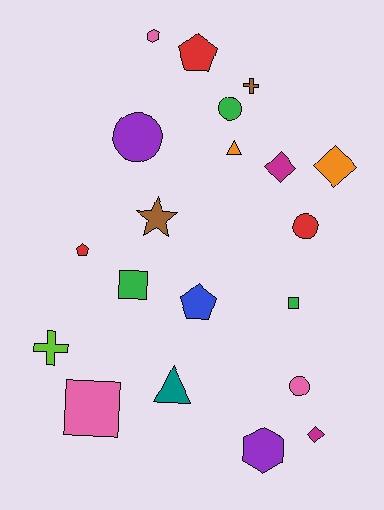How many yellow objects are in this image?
There are no yellow objects.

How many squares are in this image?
There are 3 squares.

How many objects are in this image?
There are 20 objects.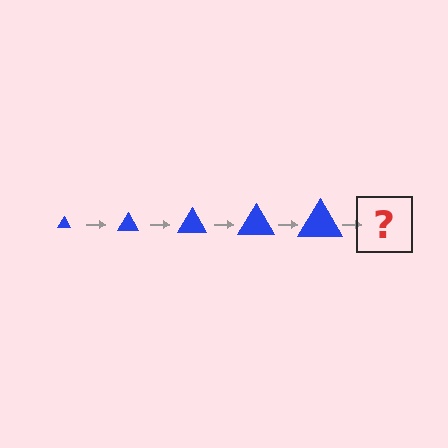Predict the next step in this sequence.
The next step is a blue triangle, larger than the previous one.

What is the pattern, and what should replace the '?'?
The pattern is that the triangle gets progressively larger each step. The '?' should be a blue triangle, larger than the previous one.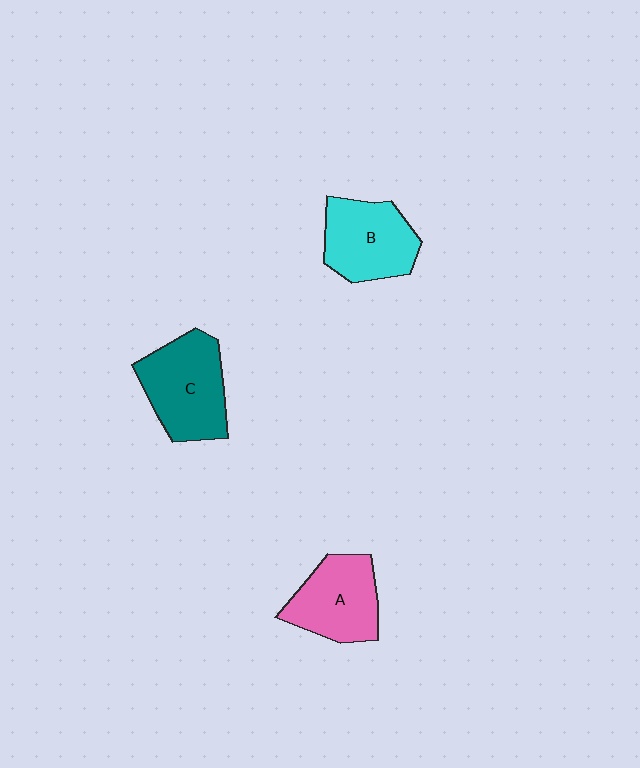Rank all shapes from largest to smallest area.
From largest to smallest: C (teal), B (cyan), A (pink).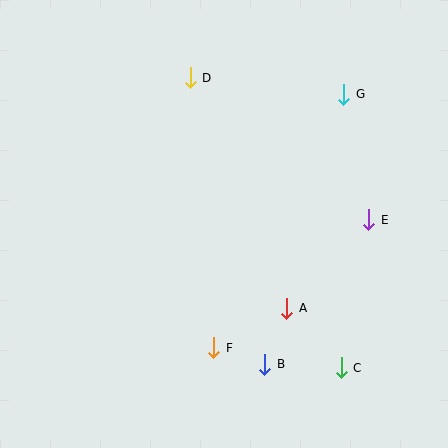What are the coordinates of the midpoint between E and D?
The midpoint between E and D is at (279, 149).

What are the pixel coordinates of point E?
Point E is at (369, 220).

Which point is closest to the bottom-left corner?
Point F is closest to the bottom-left corner.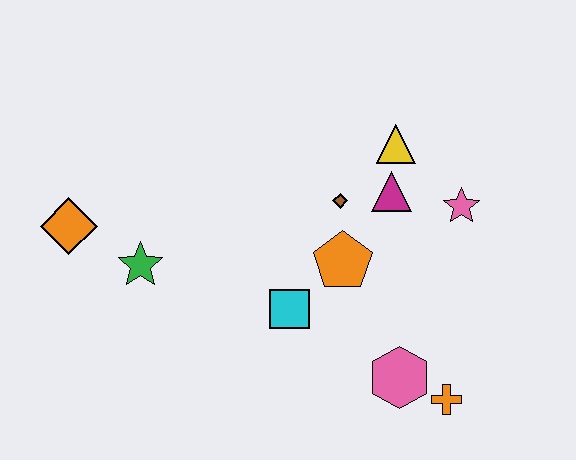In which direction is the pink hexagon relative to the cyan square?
The pink hexagon is to the right of the cyan square.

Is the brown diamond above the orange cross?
Yes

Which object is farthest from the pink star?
The orange diamond is farthest from the pink star.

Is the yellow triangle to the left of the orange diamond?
No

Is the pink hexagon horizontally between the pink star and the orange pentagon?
Yes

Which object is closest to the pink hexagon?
The orange cross is closest to the pink hexagon.